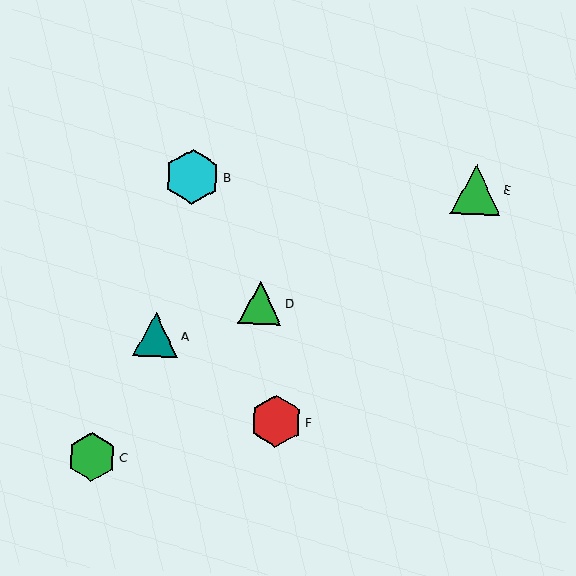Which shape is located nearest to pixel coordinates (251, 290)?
The green triangle (labeled D) at (260, 303) is nearest to that location.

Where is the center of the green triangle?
The center of the green triangle is at (260, 303).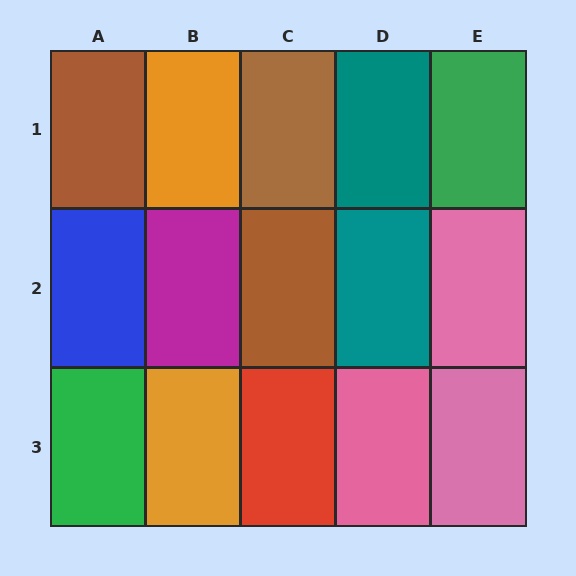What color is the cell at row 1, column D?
Teal.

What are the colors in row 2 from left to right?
Blue, magenta, brown, teal, pink.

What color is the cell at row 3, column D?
Pink.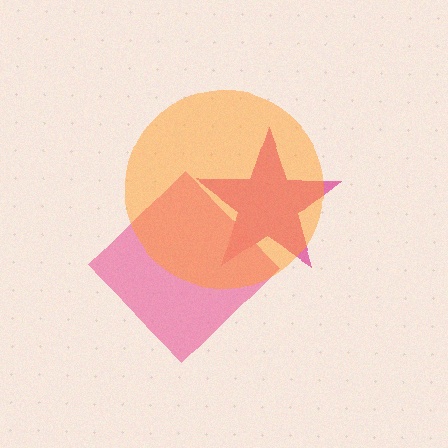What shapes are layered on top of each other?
The layered shapes are: a magenta star, a pink diamond, an orange circle.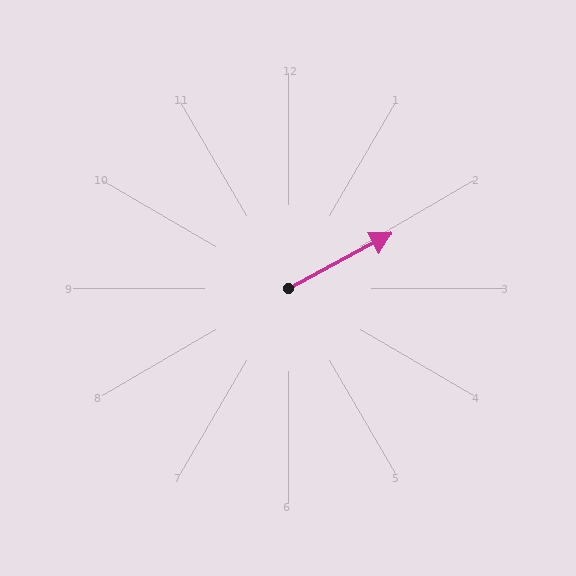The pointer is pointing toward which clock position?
Roughly 2 o'clock.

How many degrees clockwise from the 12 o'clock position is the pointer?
Approximately 62 degrees.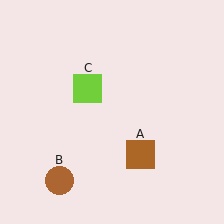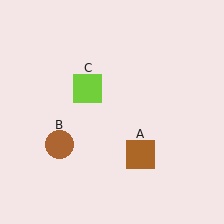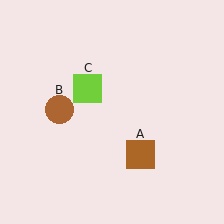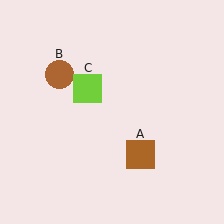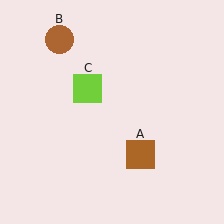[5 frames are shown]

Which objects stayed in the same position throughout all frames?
Brown square (object A) and lime square (object C) remained stationary.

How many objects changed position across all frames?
1 object changed position: brown circle (object B).